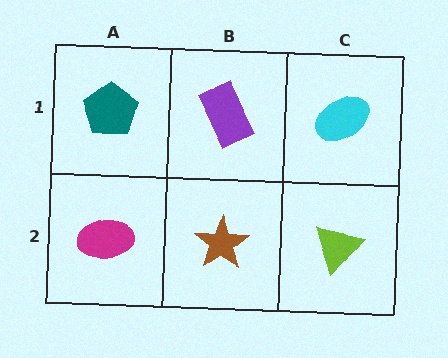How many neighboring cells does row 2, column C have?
2.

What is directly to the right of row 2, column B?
A lime triangle.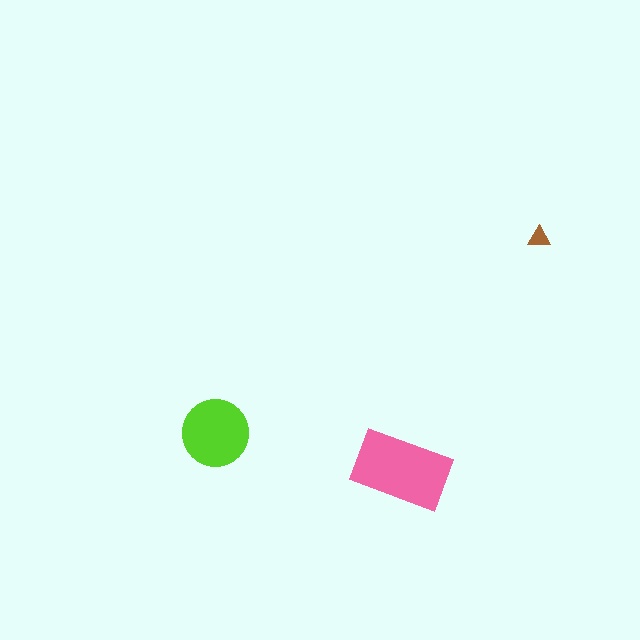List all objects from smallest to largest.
The brown triangle, the lime circle, the pink rectangle.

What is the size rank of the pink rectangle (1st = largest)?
1st.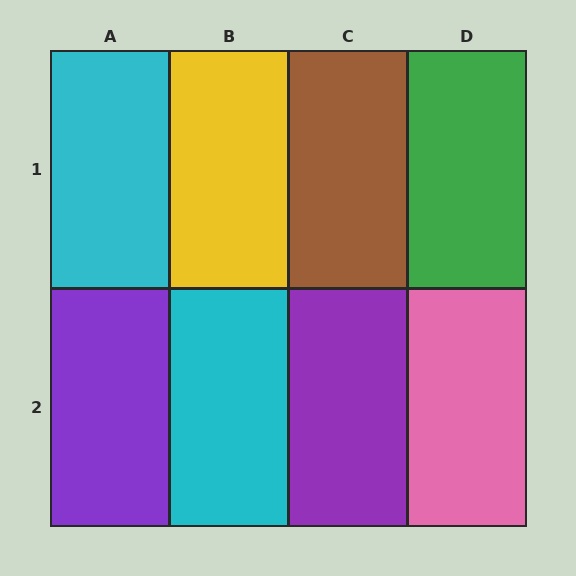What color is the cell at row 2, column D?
Pink.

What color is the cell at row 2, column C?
Purple.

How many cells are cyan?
2 cells are cyan.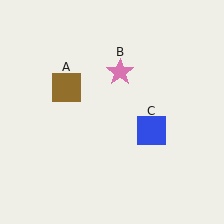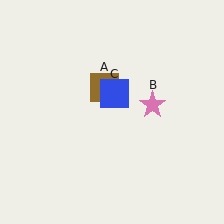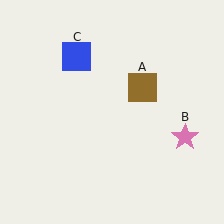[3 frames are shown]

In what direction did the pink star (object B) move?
The pink star (object B) moved down and to the right.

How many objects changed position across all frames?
3 objects changed position: brown square (object A), pink star (object B), blue square (object C).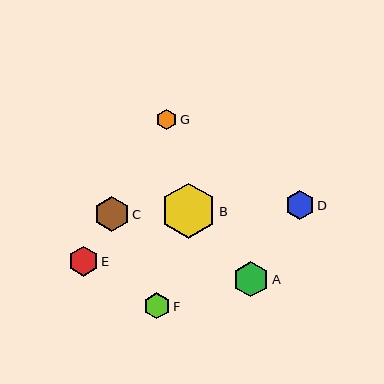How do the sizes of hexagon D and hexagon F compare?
Hexagon D and hexagon F are approximately the same size.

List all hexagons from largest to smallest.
From largest to smallest: B, A, C, E, D, F, G.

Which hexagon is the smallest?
Hexagon G is the smallest with a size of approximately 20 pixels.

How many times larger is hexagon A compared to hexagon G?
Hexagon A is approximately 1.8 times the size of hexagon G.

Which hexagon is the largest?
Hexagon B is the largest with a size of approximately 55 pixels.